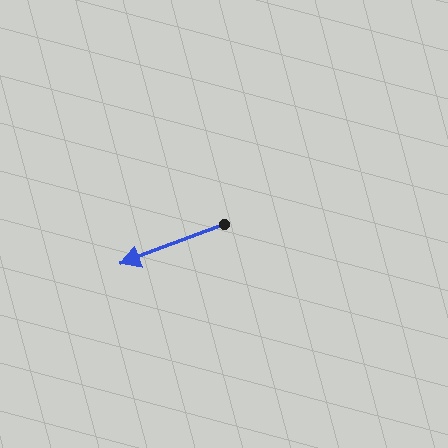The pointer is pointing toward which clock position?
Roughly 8 o'clock.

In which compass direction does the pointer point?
West.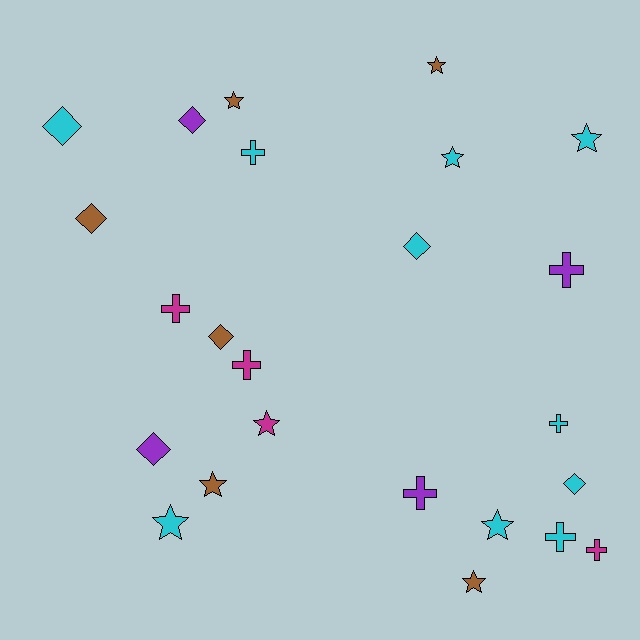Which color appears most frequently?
Cyan, with 10 objects.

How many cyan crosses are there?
There are 3 cyan crosses.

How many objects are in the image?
There are 24 objects.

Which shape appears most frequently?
Star, with 9 objects.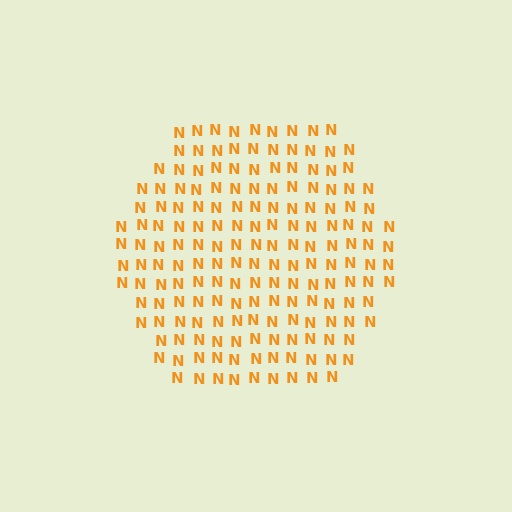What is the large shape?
The large shape is a hexagon.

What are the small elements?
The small elements are letter N's.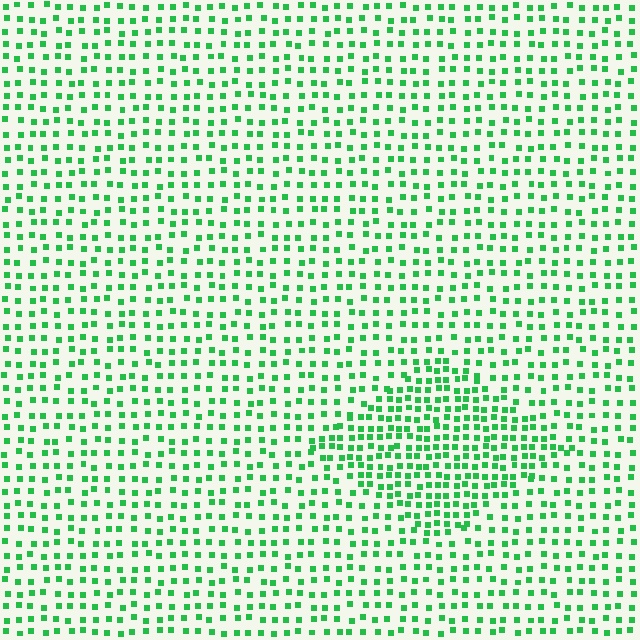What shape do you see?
I see a diamond.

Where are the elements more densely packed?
The elements are more densely packed inside the diamond boundary.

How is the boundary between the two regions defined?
The boundary is defined by a change in element density (approximately 1.8x ratio). All elements are the same color, size, and shape.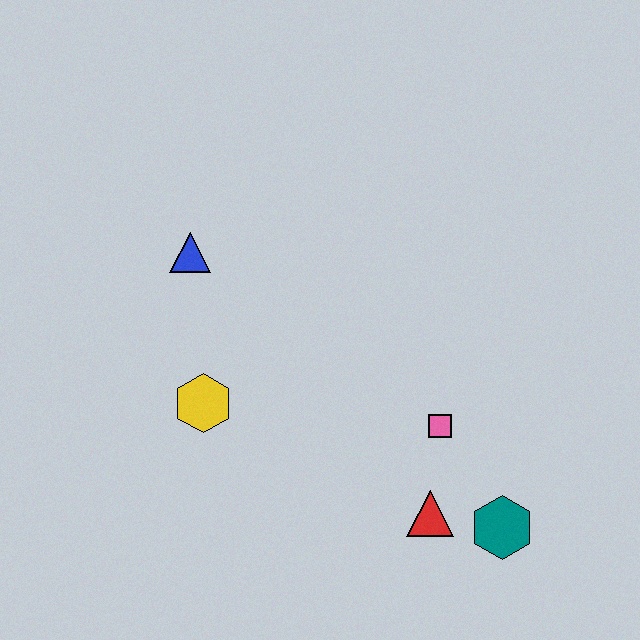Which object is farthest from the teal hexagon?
The blue triangle is farthest from the teal hexagon.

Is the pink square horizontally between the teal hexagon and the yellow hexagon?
Yes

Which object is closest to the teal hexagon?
The red triangle is closest to the teal hexagon.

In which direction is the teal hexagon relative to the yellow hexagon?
The teal hexagon is to the right of the yellow hexagon.